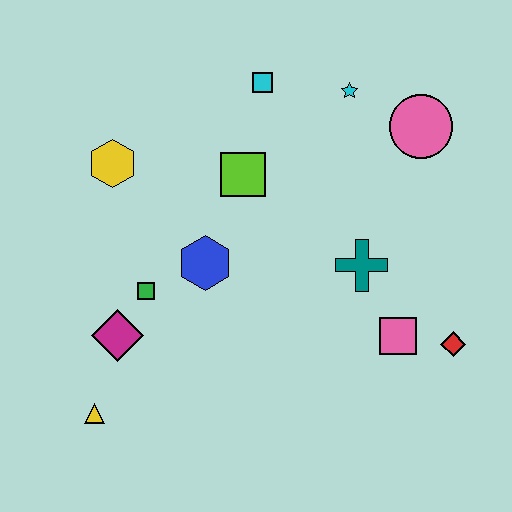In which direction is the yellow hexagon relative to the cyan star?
The yellow hexagon is to the left of the cyan star.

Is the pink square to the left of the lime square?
No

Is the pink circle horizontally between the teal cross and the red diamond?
Yes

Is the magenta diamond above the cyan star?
No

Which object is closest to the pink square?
The red diamond is closest to the pink square.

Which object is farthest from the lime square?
The yellow triangle is farthest from the lime square.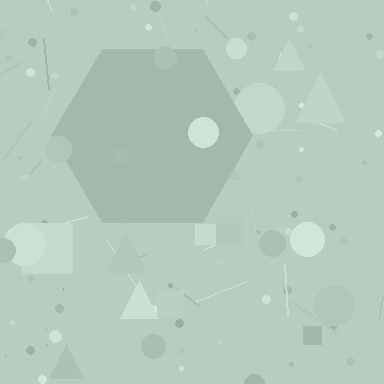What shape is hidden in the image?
A hexagon is hidden in the image.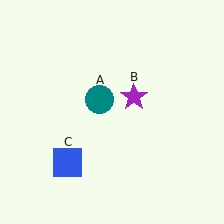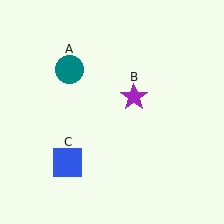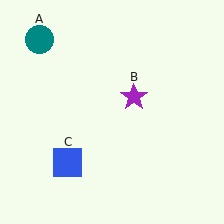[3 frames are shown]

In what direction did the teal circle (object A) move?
The teal circle (object A) moved up and to the left.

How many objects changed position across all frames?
1 object changed position: teal circle (object A).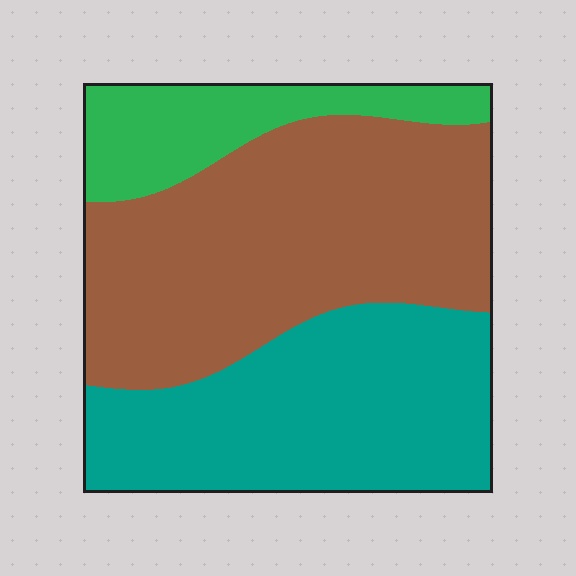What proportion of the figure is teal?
Teal takes up between a third and a half of the figure.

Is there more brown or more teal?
Brown.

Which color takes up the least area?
Green, at roughly 15%.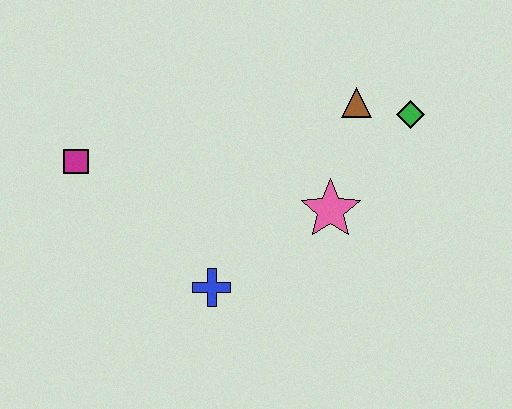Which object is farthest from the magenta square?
The green diamond is farthest from the magenta square.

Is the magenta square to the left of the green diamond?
Yes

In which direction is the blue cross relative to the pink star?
The blue cross is to the left of the pink star.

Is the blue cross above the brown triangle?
No